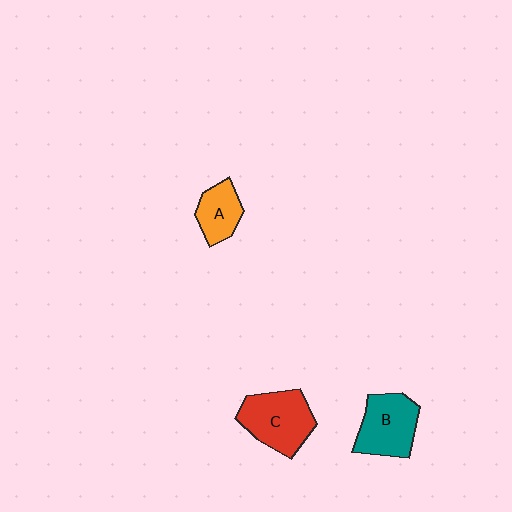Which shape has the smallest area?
Shape A (orange).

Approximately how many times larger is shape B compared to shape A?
Approximately 1.6 times.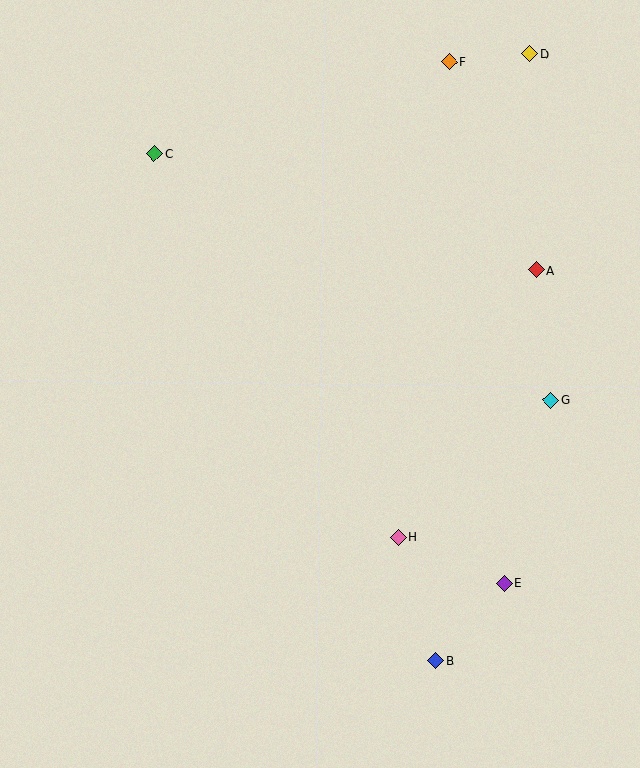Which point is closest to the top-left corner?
Point C is closest to the top-left corner.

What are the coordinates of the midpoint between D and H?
The midpoint between D and H is at (464, 296).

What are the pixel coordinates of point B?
Point B is at (436, 661).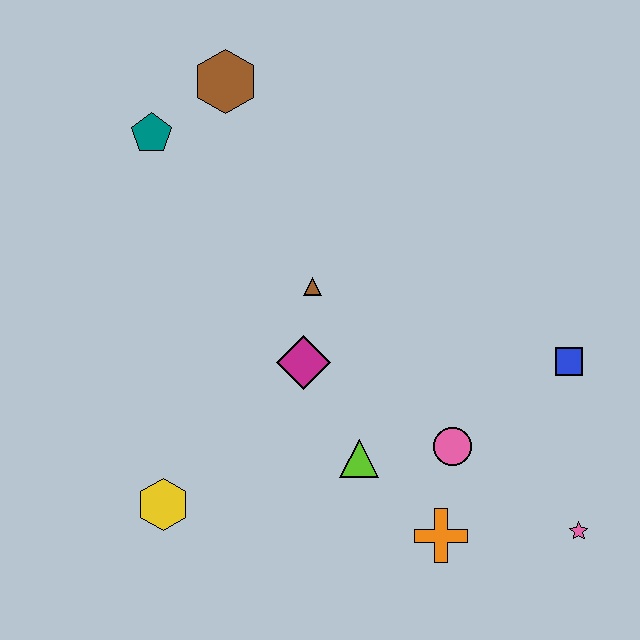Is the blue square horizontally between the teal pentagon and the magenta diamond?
No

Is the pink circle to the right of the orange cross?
Yes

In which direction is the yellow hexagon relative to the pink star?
The yellow hexagon is to the left of the pink star.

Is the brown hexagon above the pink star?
Yes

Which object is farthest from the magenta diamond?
The pink star is farthest from the magenta diamond.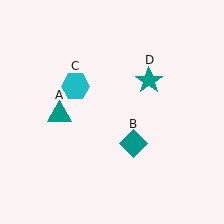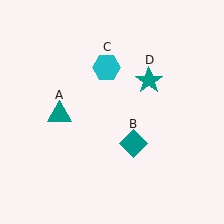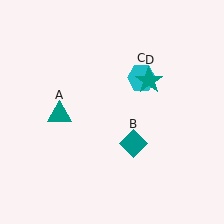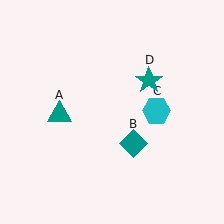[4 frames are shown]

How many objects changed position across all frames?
1 object changed position: cyan hexagon (object C).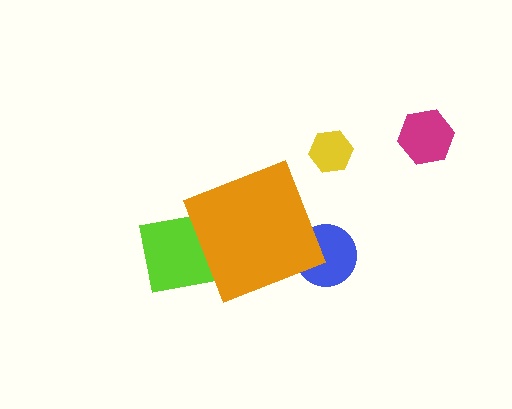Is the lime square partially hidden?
Yes, the lime square is partially hidden behind the orange diamond.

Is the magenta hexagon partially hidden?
No, the magenta hexagon is fully visible.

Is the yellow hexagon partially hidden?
No, the yellow hexagon is fully visible.